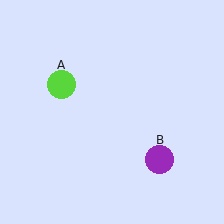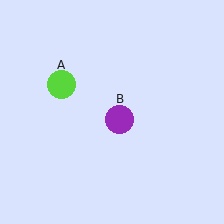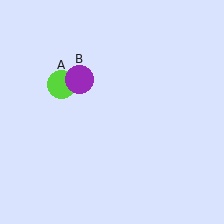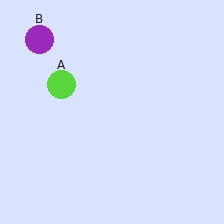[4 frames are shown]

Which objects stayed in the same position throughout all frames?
Lime circle (object A) remained stationary.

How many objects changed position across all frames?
1 object changed position: purple circle (object B).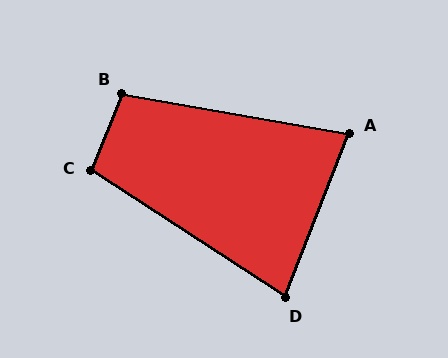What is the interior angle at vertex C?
Approximately 102 degrees (obtuse).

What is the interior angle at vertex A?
Approximately 78 degrees (acute).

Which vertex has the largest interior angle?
B, at approximately 102 degrees.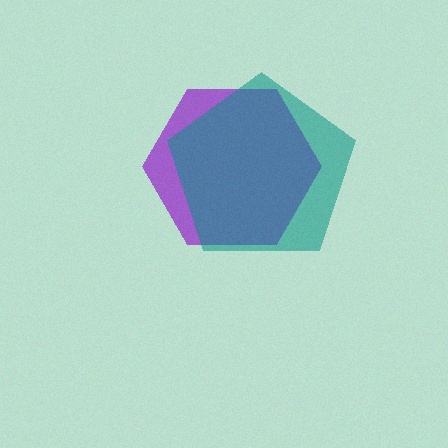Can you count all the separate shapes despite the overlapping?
Yes, there are 2 separate shapes.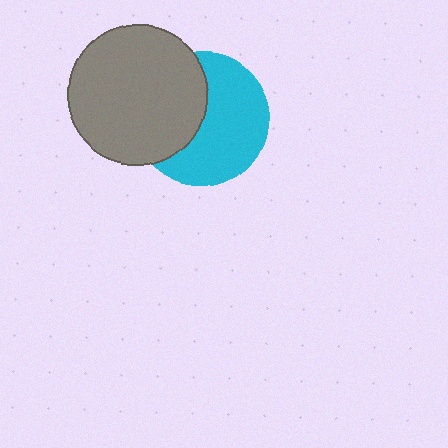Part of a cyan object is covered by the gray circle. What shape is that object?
It is a circle.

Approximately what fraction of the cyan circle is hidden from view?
Roughly 41% of the cyan circle is hidden behind the gray circle.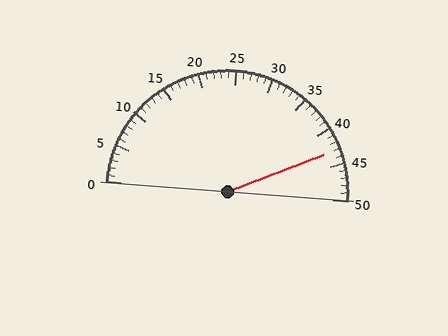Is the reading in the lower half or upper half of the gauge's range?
The reading is in the upper half of the range (0 to 50).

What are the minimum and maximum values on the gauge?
The gauge ranges from 0 to 50.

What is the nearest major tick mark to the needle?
The nearest major tick mark is 45.